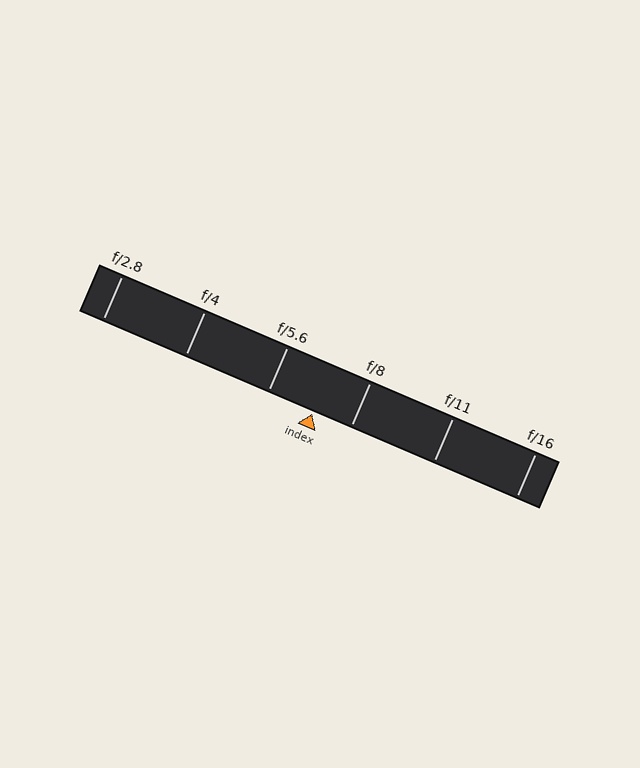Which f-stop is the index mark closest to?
The index mark is closest to f/8.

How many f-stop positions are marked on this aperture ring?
There are 6 f-stop positions marked.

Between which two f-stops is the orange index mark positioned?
The index mark is between f/5.6 and f/8.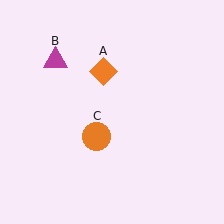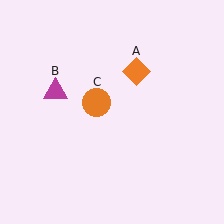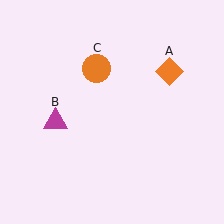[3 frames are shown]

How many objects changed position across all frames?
3 objects changed position: orange diamond (object A), magenta triangle (object B), orange circle (object C).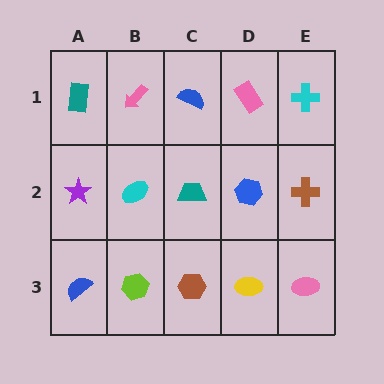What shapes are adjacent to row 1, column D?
A blue hexagon (row 2, column D), a blue semicircle (row 1, column C), a cyan cross (row 1, column E).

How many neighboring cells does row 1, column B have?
3.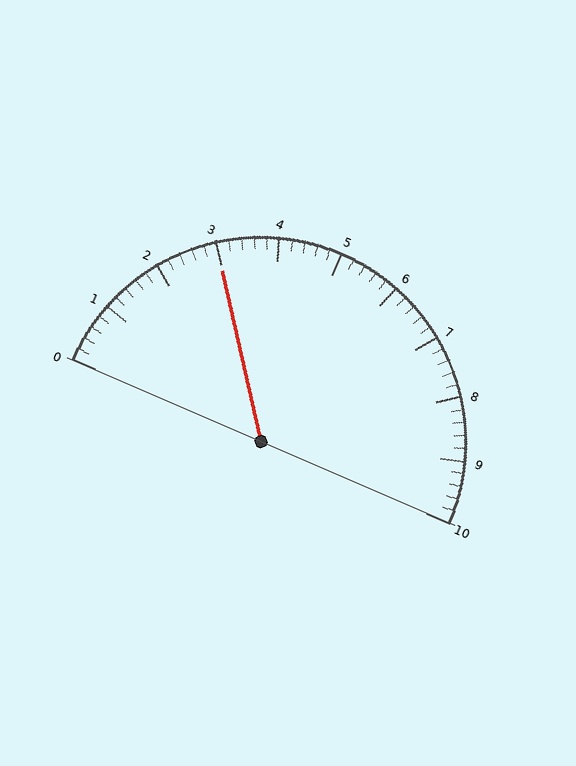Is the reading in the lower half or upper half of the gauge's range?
The reading is in the lower half of the range (0 to 10).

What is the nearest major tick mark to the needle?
The nearest major tick mark is 3.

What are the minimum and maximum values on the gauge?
The gauge ranges from 0 to 10.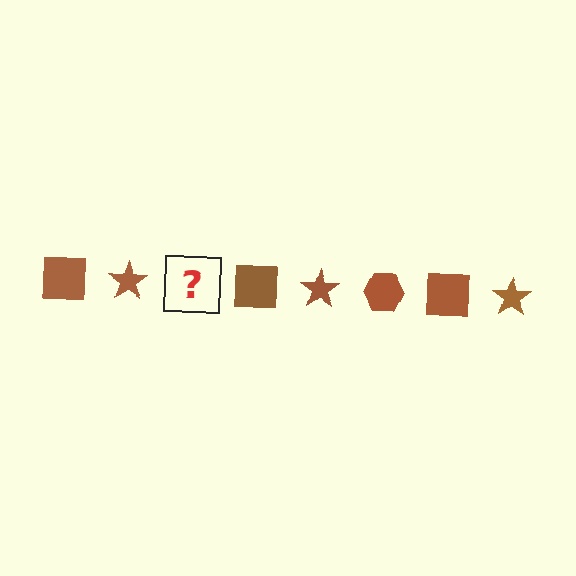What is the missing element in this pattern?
The missing element is a brown hexagon.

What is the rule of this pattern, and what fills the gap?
The rule is that the pattern cycles through square, star, hexagon shapes in brown. The gap should be filled with a brown hexagon.